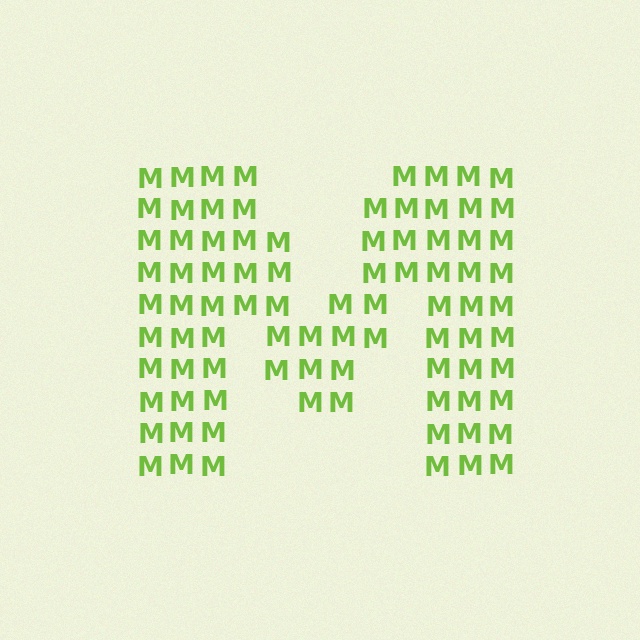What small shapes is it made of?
It is made of small letter M's.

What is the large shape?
The large shape is the letter M.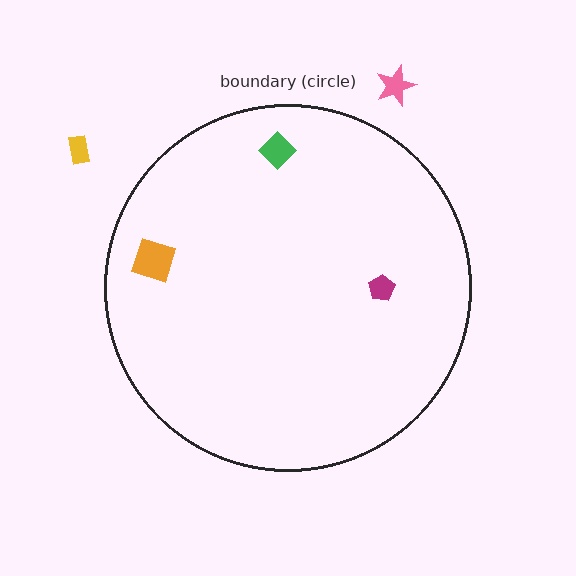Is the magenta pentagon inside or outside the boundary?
Inside.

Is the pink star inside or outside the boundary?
Outside.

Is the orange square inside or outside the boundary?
Inside.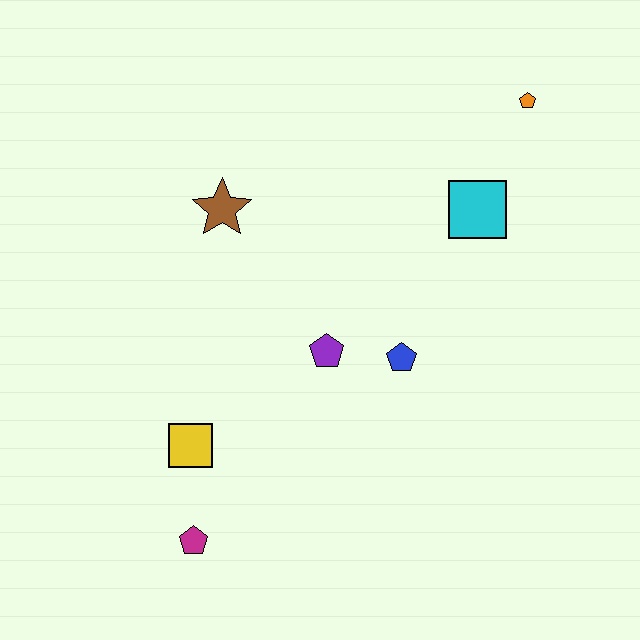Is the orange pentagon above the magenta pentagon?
Yes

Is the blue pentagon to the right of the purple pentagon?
Yes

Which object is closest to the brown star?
The purple pentagon is closest to the brown star.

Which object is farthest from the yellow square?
The orange pentagon is farthest from the yellow square.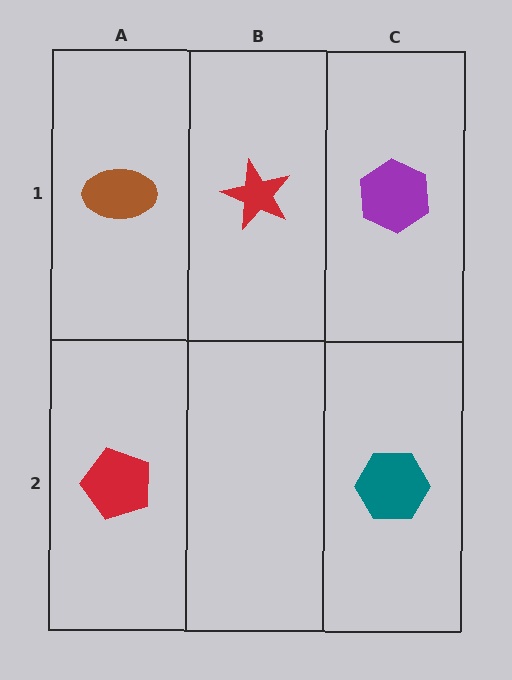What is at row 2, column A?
A red pentagon.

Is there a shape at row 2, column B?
No, that cell is empty.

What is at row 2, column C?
A teal hexagon.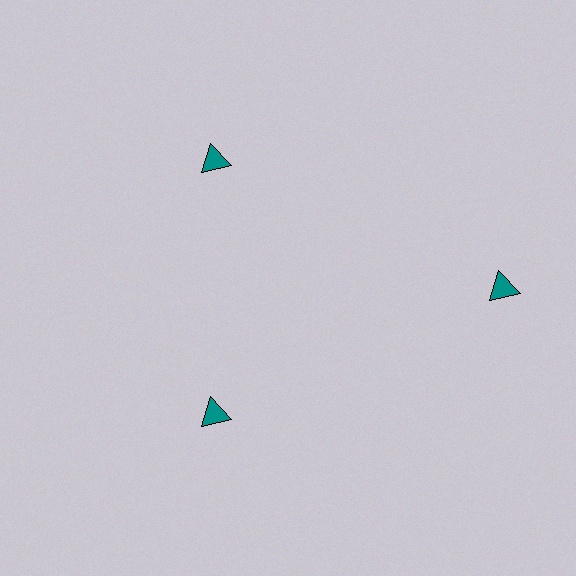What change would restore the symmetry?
The symmetry would be restored by moving it inward, back onto the ring so that all 3 triangles sit at equal angles and equal distance from the center.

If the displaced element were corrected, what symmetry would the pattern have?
It would have 3-fold rotational symmetry — the pattern would map onto itself every 120 degrees.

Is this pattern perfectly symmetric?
No. The 3 teal triangles are arranged in a ring, but one element near the 3 o'clock position is pushed outward from the center, breaking the 3-fold rotational symmetry.